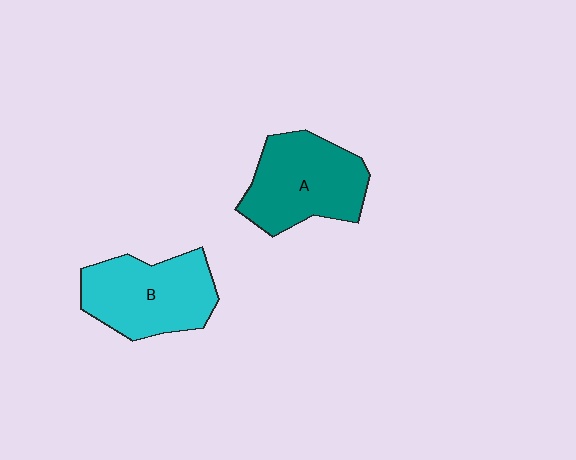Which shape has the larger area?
Shape A (teal).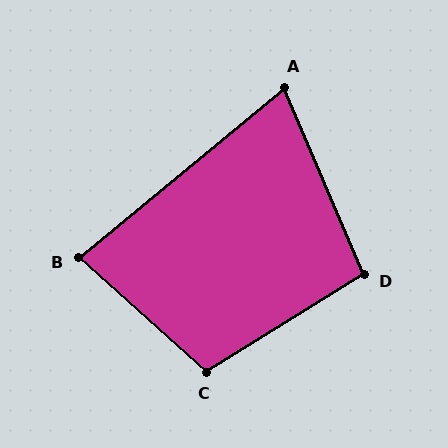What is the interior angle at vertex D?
Approximately 99 degrees (obtuse).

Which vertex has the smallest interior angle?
A, at approximately 74 degrees.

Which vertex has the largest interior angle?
C, at approximately 106 degrees.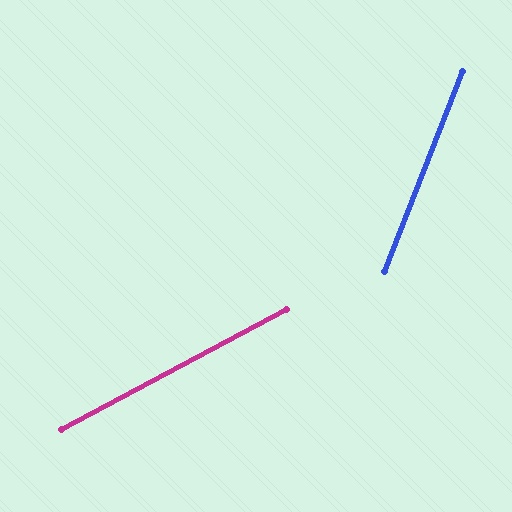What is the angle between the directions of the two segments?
Approximately 41 degrees.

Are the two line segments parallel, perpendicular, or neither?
Neither parallel nor perpendicular — they differ by about 41°.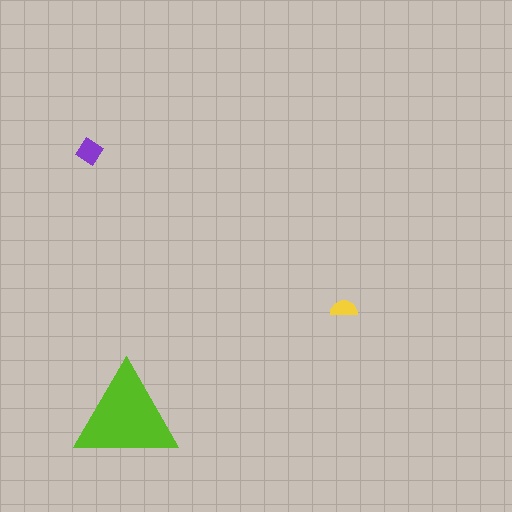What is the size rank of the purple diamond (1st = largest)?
2nd.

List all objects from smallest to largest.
The yellow semicircle, the purple diamond, the lime triangle.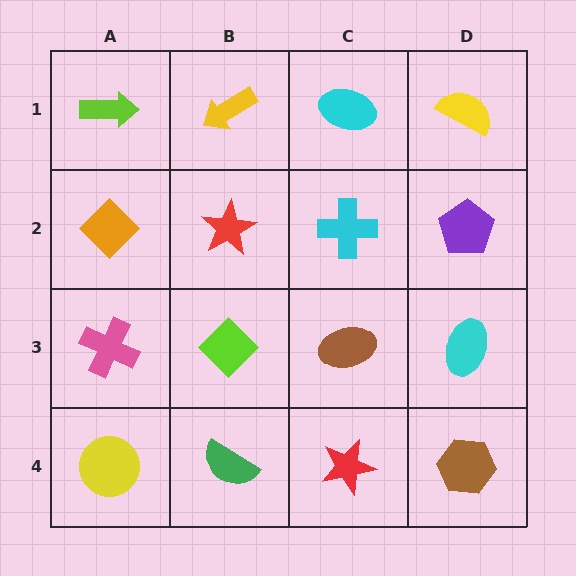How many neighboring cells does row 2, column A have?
3.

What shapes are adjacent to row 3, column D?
A purple pentagon (row 2, column D), a brown hexagon (row 4, column D), a brown ellipse (row 3, column C).